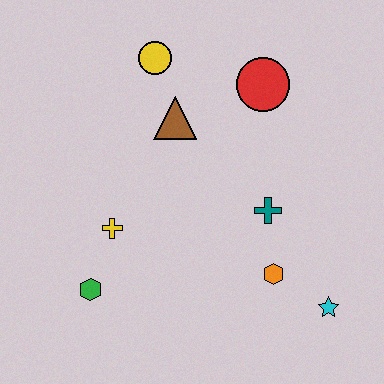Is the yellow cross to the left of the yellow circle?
Yes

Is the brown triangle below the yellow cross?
No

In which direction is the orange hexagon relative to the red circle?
The orange hexagon is below the red circle.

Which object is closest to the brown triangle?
The yellow circle is closest to the brown triangle.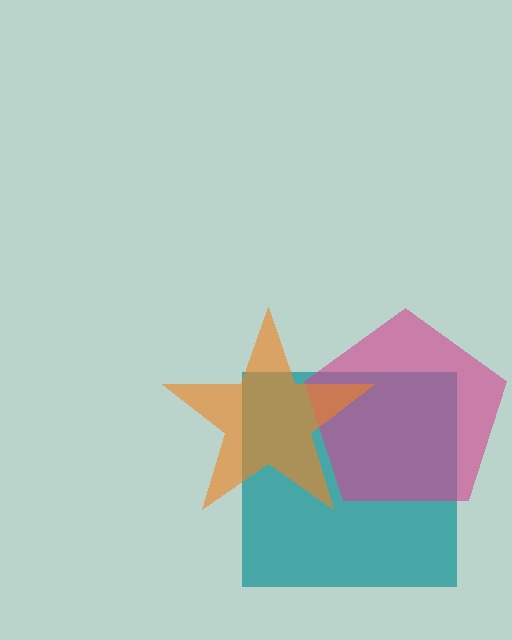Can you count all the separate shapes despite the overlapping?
Yes, there are 3 separate shapes.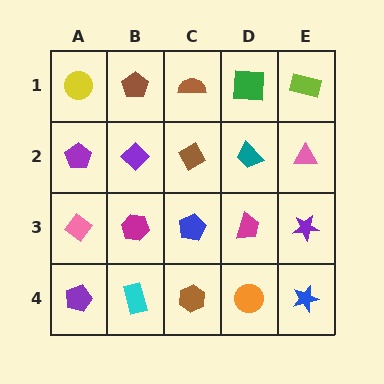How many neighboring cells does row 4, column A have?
2.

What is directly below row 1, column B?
A purple diamond.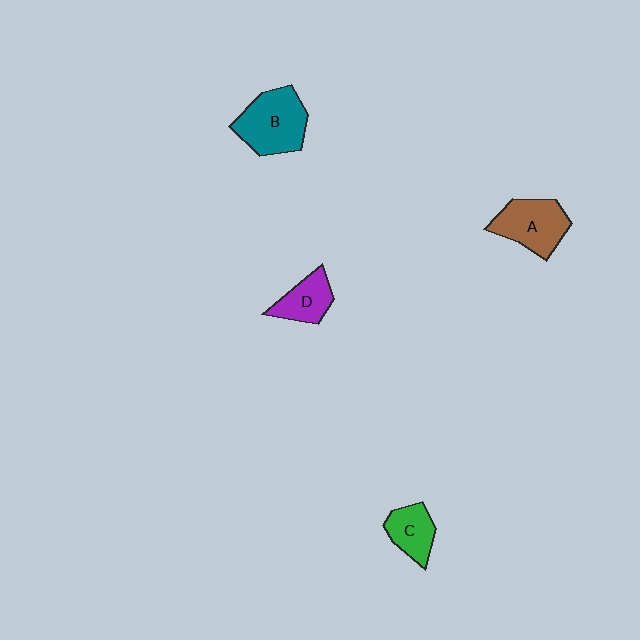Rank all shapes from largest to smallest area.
From largest to smallest: B (teal), A (brown), D (purple), C (green).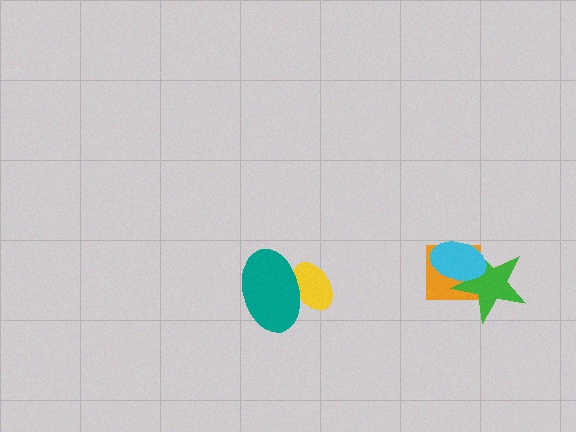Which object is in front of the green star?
The cyan ellipse is in front of the green star.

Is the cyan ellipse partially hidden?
No, no other shape covers it.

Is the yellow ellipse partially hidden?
Yes, it is partially covered by another shape.